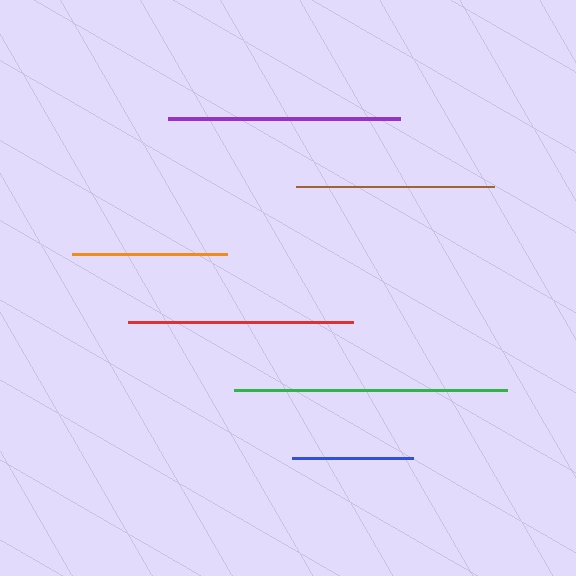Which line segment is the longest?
The green line is the longest at approximately 273 pixels.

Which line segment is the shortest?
The blue line is the shortest at approximately 121 pixels.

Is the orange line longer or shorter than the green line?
The green line is longer than the orange line.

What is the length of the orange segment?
The orange segment is approximately 155 pixels long.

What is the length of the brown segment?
The brown segment is approximately 198 pixels long.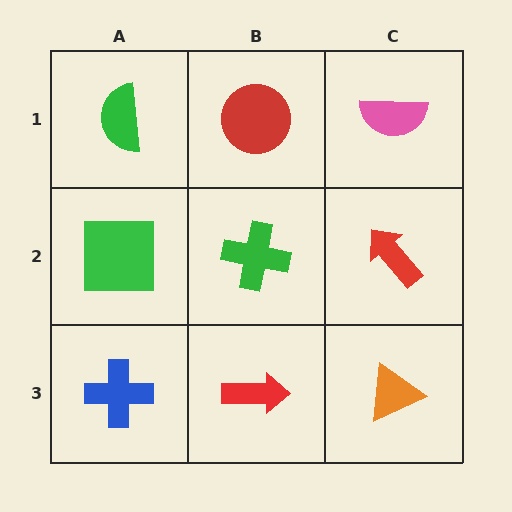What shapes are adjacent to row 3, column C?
A red arrow (row 2, column C), a red arrow (row 3, column B).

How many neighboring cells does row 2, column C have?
3.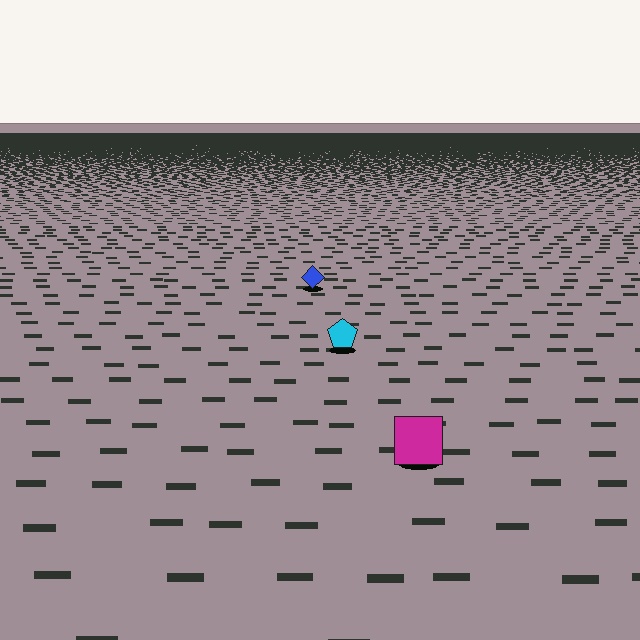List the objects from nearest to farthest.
From nearest to farthest: the magenta square, the cyan pentagon, the blue diamond.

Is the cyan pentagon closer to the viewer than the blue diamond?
Yes. The cyan pentagon is closer — you can tell from the texture gradient: the ground texture is coarser near it.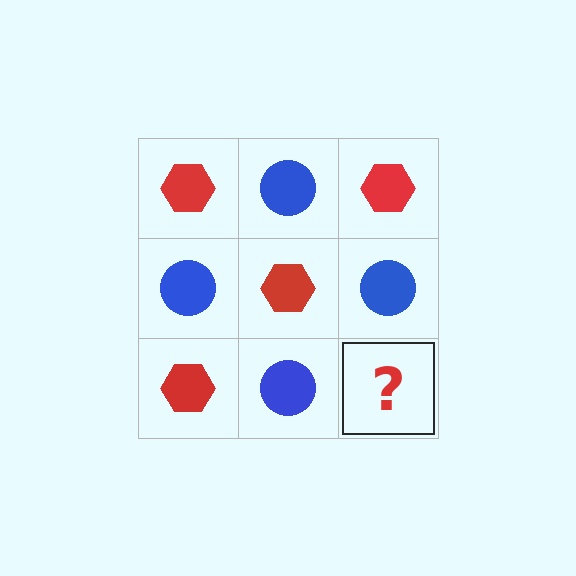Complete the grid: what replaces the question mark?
The question mark should be replaced with a red hexagon.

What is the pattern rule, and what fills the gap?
The rule is that it alternates red hexagon and blue circle in a checkerboard pattern. The gap should be filled with a red hexagon.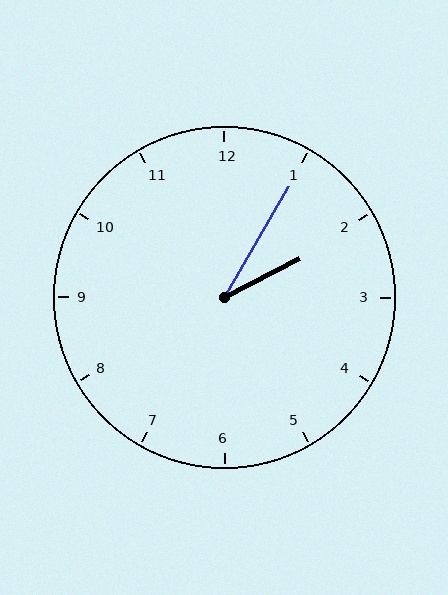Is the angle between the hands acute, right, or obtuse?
It is acute.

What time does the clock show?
2:05.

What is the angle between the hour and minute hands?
Approximately 32 degrees.